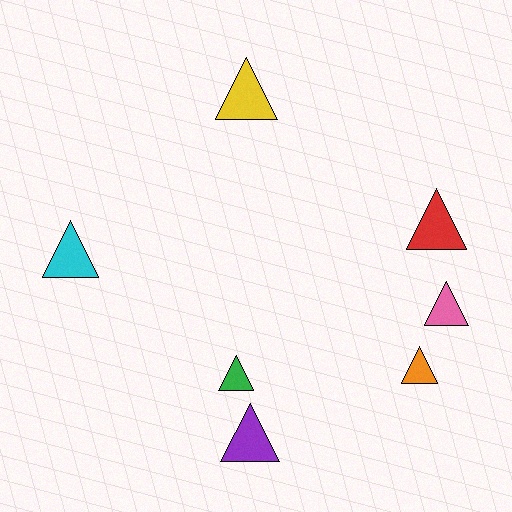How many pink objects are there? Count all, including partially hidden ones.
There is 1 pink object.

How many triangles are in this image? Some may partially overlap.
There are 7 triangles.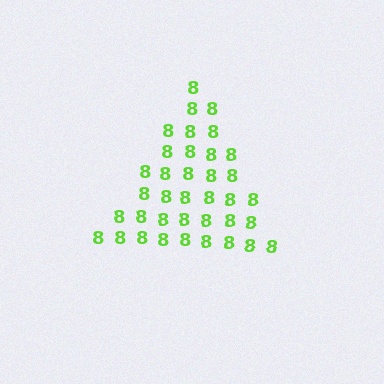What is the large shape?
The large shape is a triangle.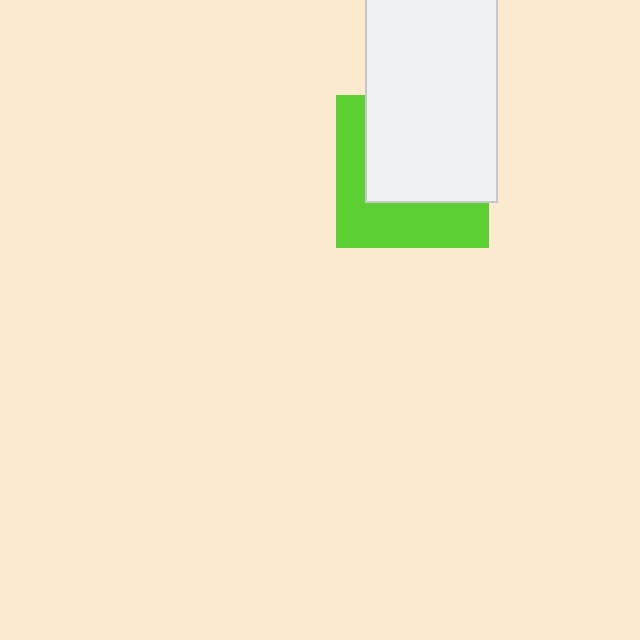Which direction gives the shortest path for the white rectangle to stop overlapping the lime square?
Moving up gives the shortest separation.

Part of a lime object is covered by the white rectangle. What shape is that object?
It is a square.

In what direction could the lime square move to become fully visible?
The lime square could move down. That would shift it out from behind the white rectangle entirely.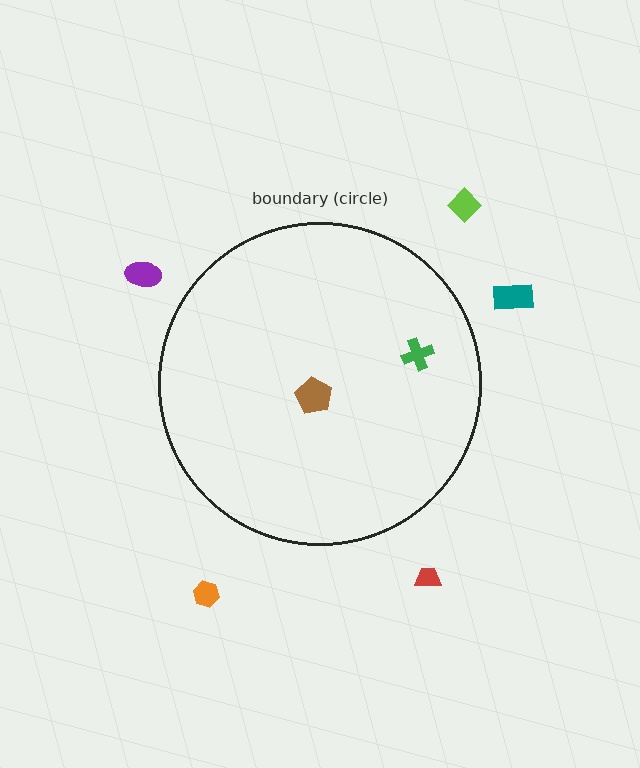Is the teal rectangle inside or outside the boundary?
Outside.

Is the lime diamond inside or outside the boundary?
Outside.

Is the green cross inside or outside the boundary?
Inside.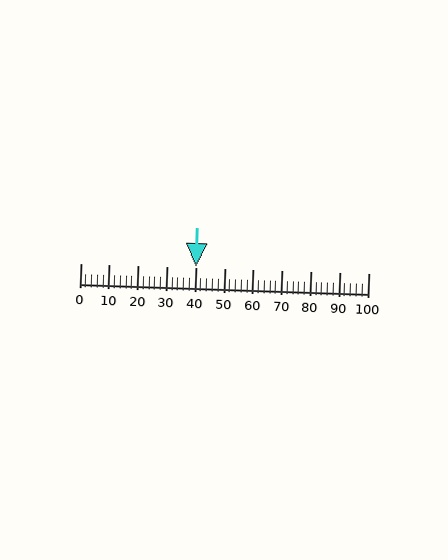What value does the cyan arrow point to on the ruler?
The cyan arrow points to approximately 40.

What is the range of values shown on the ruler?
The ruler shows values from 0 to 100.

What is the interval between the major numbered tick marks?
The major tick marks are spaced 10 units apart.